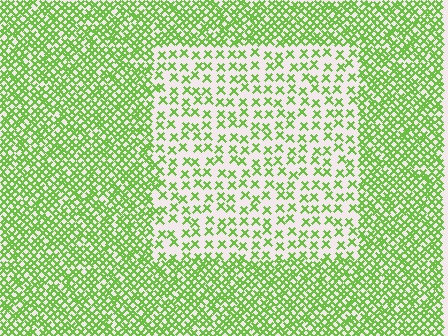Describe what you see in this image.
The image contains small lime elements arranged at two different densities. A rectangle-shaped region is visible where the elements are less densely packed than the surrounding area.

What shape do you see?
I see a rectangle.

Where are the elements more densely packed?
The elements are more densely packed outside the rectangle boundary.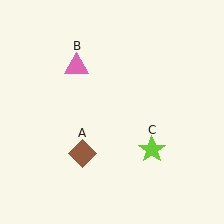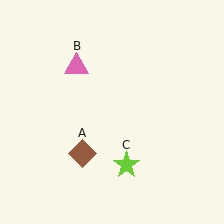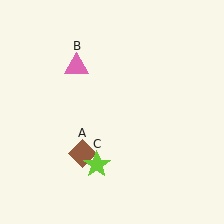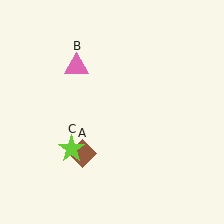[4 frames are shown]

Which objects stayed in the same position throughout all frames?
Brown diamond (object A) and pink triangle (object B) remained stationary.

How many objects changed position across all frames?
1 object changed position: lime star (object C).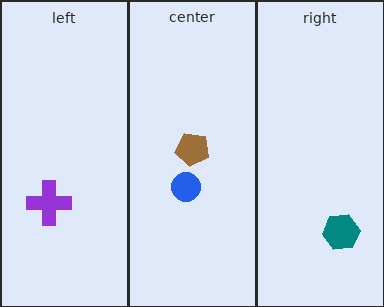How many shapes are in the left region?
1.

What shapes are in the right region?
The teal hexagon.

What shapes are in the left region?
The purple cross.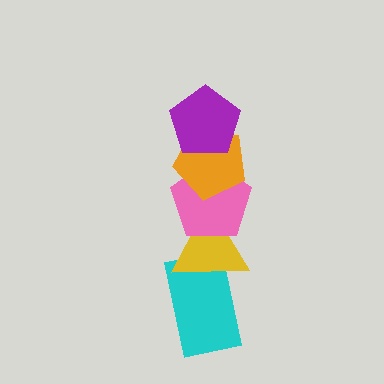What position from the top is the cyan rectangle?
The cyan rectangle is 5th from the top.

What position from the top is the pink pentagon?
The pink pentagon is 3rd from the top.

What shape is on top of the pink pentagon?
The orange pentagon is on top of the pink pentagon.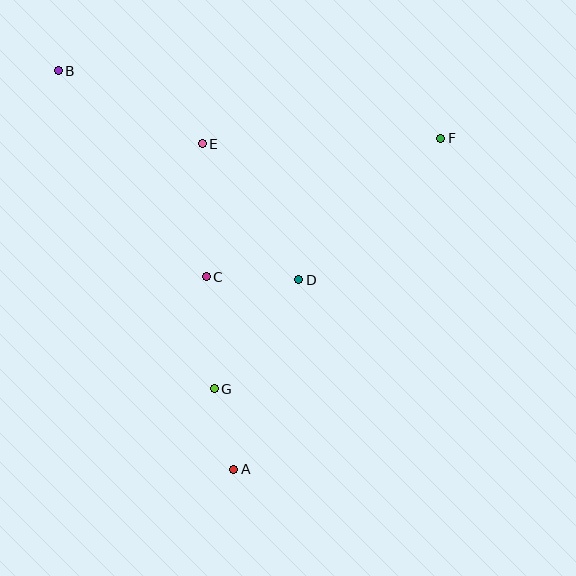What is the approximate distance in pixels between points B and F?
The distance between B and F is approximately 388 pixels.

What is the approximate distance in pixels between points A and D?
The distance between A and D is approximately 200 pixels.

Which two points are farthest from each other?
Points A and B are farthest from each other.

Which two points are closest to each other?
Points A and G are closest to each other.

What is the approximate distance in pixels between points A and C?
The distance between A and C is approximately 195 pixels.